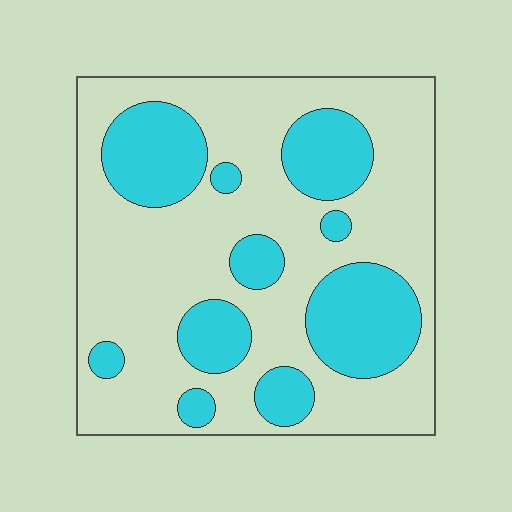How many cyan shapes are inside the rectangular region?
10.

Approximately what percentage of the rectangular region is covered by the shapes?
Approximately 30%.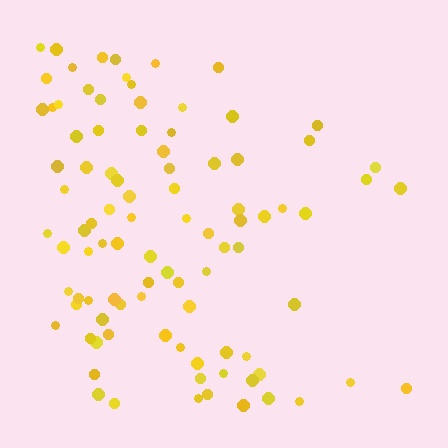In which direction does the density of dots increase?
From right to left, with the left side densest.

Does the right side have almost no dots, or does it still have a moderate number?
Still a moderate number, just noticeably fewer than the left.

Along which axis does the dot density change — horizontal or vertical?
Horizontal.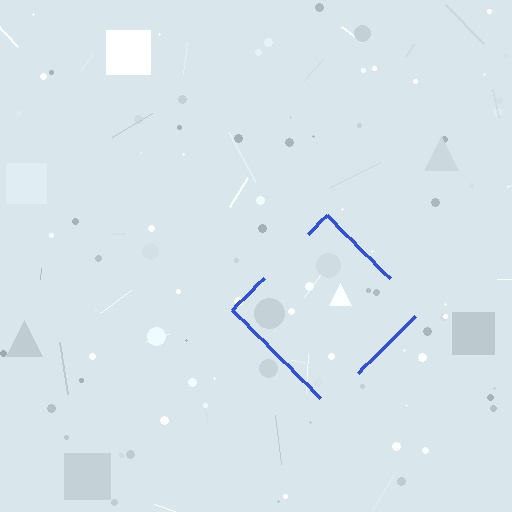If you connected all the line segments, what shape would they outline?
They would outline a diamond.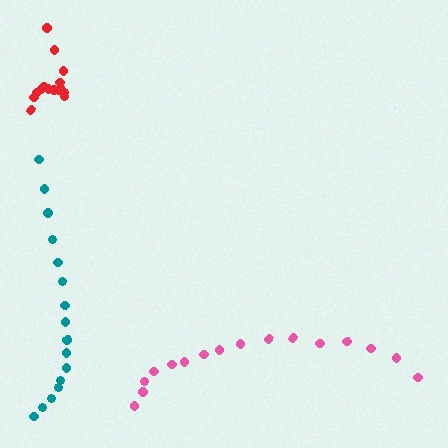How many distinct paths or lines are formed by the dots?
There are 3 distinct paths.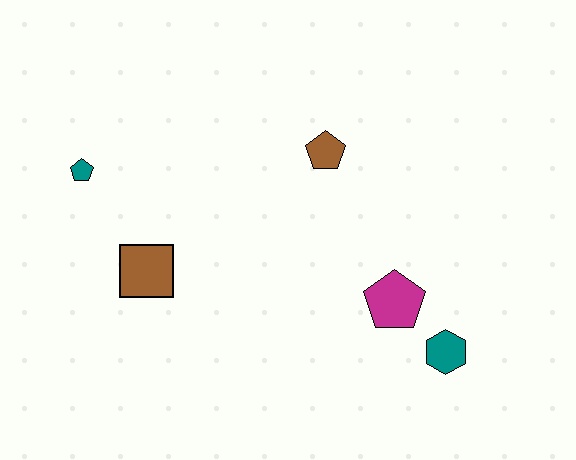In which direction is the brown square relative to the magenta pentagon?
The brown square is to the left of the magenta pentagon.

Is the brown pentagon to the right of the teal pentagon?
Yes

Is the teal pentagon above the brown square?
Yes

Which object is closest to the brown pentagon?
The magenta pentagon is closest to the brown pentagon.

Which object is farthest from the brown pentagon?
The teal pentagon is farthest from the brown pentagon.